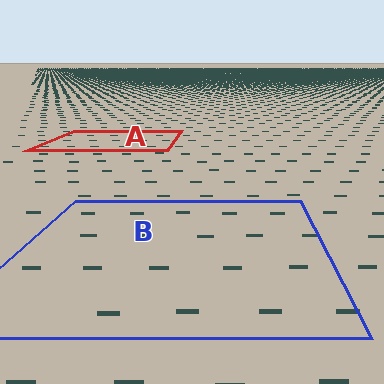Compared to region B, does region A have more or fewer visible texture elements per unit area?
Region A has more texture elements per unit area — they are packed more densely because it is farther away.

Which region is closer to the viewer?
Region B is closer. The texture elements there are larger and more spread out.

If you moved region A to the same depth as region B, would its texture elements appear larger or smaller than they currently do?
They would appear larger. At a closer depth, the same texture elements are projected at a bigger on-screen size.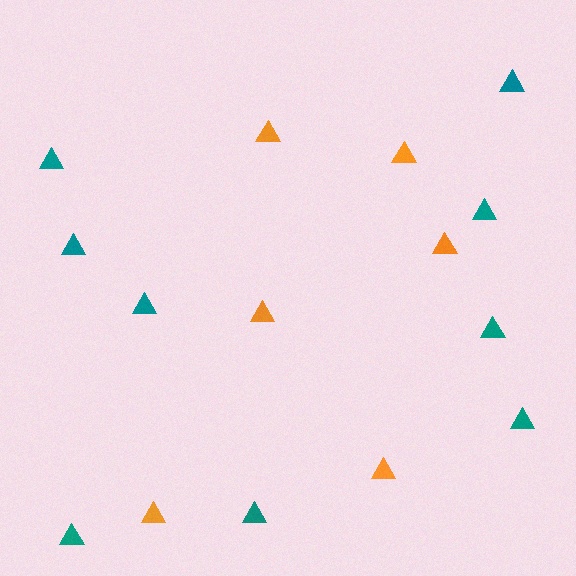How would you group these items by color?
There are 2 groups: one group of teal triangles (9) and one group of orange triangles (6).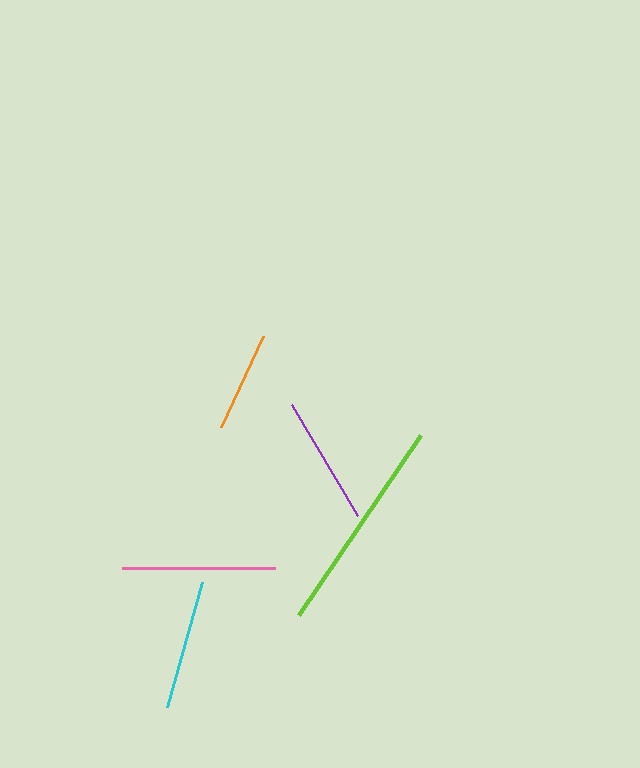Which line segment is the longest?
The lime line is the longest at approximately 218 pixels.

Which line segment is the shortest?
The orange line is the shortest at approximately 100 pixels.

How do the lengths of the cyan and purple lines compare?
The cyan and purple lines are approximately the same length.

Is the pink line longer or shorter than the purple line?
The pink line is longer than the purple line.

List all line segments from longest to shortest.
From longest to shortest: lime, pink, cyan, purple, orange.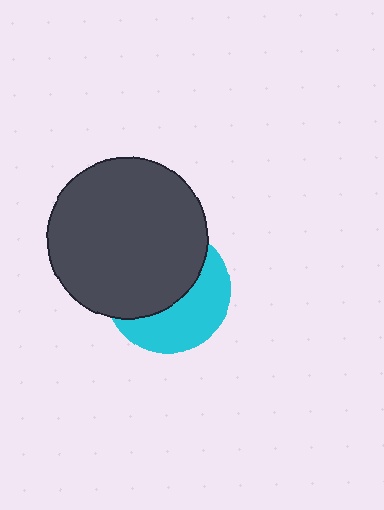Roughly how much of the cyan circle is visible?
A small part of it is visible (roughly 44%).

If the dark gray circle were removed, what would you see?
You would see the complete cyan circle.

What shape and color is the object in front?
The object in front is a dark gray circle.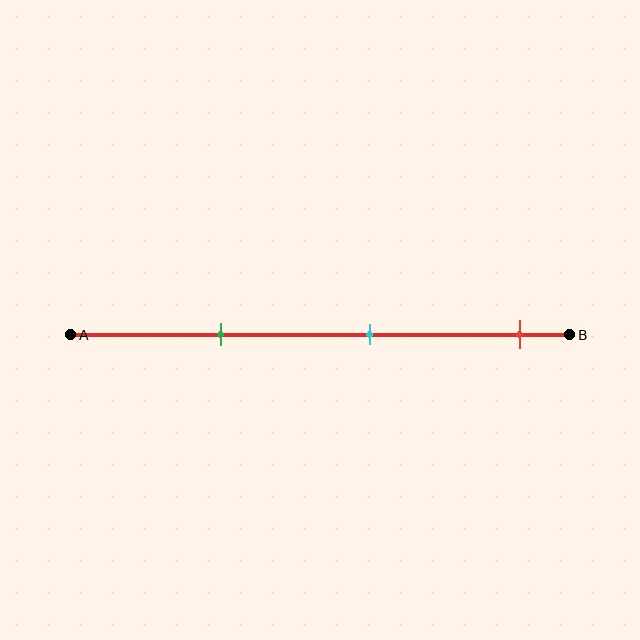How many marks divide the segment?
There are 3 marks dividing the segment.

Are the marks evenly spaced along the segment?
Yes, the marks are approximately evenly spaced.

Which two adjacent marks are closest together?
The green and cyan marks are the closest adjacent pair.